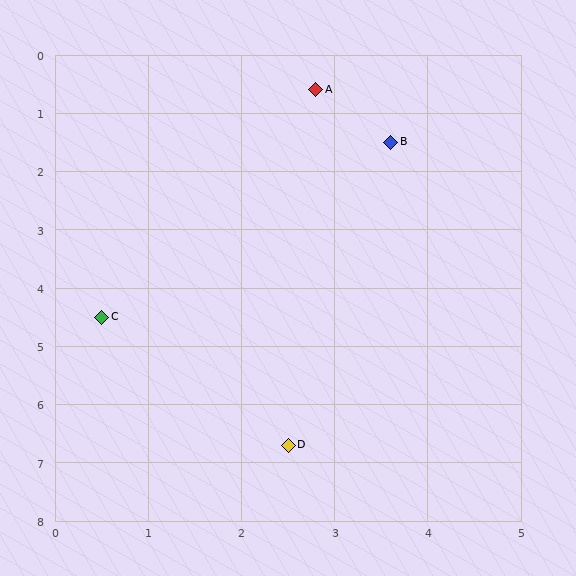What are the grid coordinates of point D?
Point D is at approximately (2.5, 6.7).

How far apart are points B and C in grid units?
Points B and C are about 4.3 grid units apart.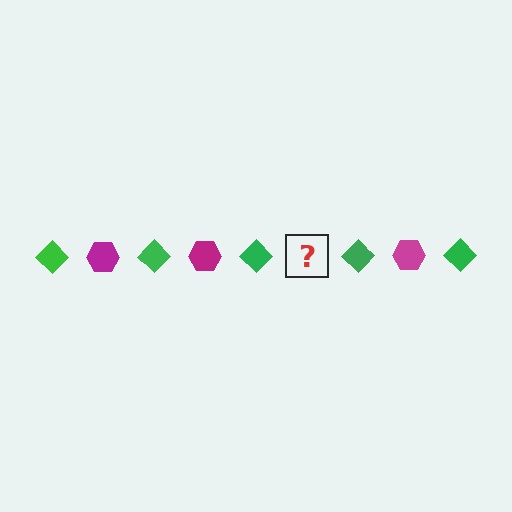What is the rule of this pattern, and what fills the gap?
The rule is that the pattern alternates between green diamond and magenta hexagon. The gap should be filled with a magenta hexagon.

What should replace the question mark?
The question mark should be replaced with a magenta hexagon.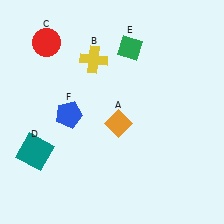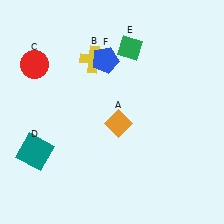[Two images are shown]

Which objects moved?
The objects that moved are: the red circle (C), the blue pentagon (F).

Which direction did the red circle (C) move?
The red circle (C) moved down.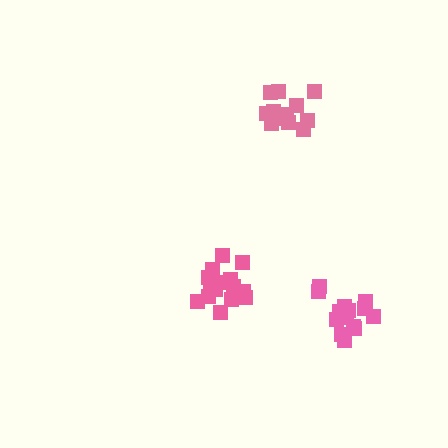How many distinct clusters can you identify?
There are 3 distinct clusters.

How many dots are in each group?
Group 1: 12 dots, Group 2: 14 dots, Group 3: 16 dots (42 total).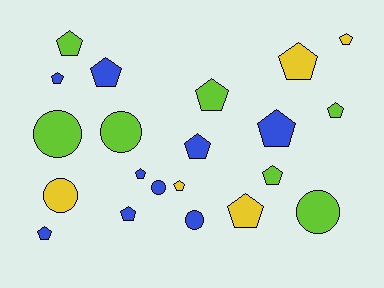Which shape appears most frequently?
Pentagon, with 15 objects.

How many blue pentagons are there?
There are 7 blue pentagons.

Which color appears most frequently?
Blue, with 9 objects.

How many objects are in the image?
There are 21 objects.